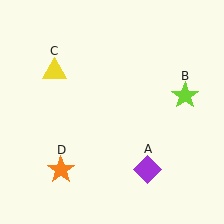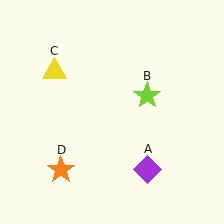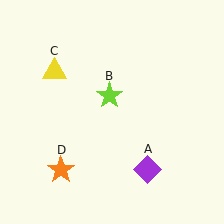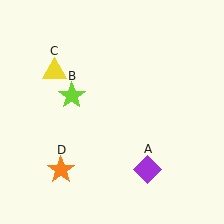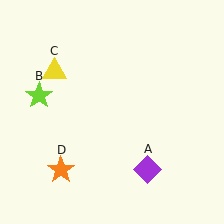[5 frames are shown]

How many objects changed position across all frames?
1 object changed position: lime star (object B).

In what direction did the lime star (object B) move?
The lime star (object B) moved left.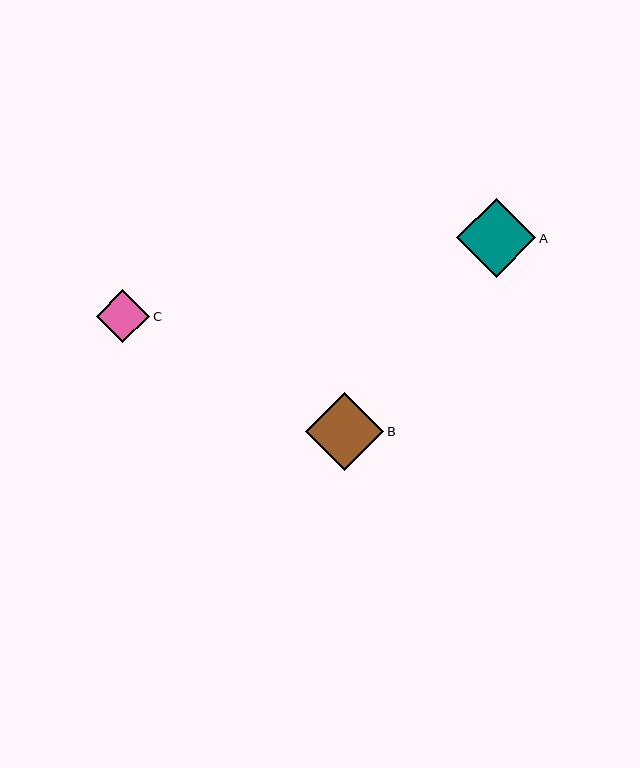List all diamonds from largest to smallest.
From largest to smallest: A, B, C.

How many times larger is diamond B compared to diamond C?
Diamond B is approximately 1.5 times the size of diamond C.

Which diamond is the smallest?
Diamond C is the smallest with a size of approximately 53 pixels.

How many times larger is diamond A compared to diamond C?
Diamond A is approximately 1.5 times the size of diamond C.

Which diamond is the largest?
Diamond A is the largest with a size of approximately 79 pixels.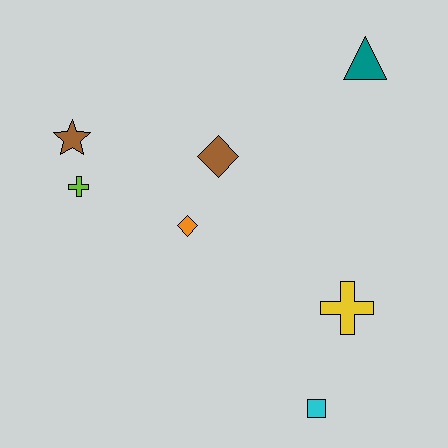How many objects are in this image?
There are 7 objects.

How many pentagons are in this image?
There are no pentagons.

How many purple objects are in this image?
There are no purple objects.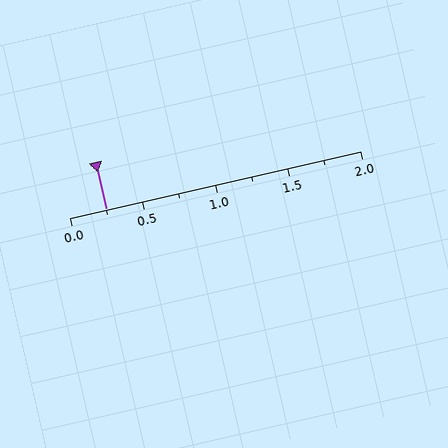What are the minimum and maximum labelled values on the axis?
The axis runs from 0.0 to 2.0.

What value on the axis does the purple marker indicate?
The marker indicates approximately 0.25.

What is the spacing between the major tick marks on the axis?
The major ticks are spaced 0.5 apart.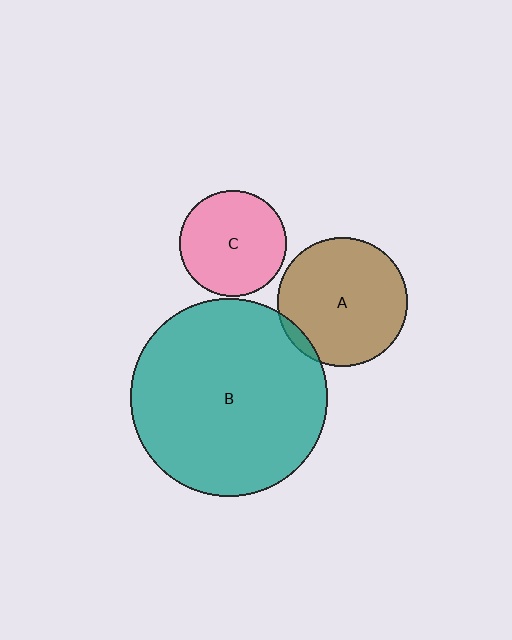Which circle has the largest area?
Circle B (teal).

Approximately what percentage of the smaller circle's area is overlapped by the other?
Approximately 5%.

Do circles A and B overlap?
Yes.